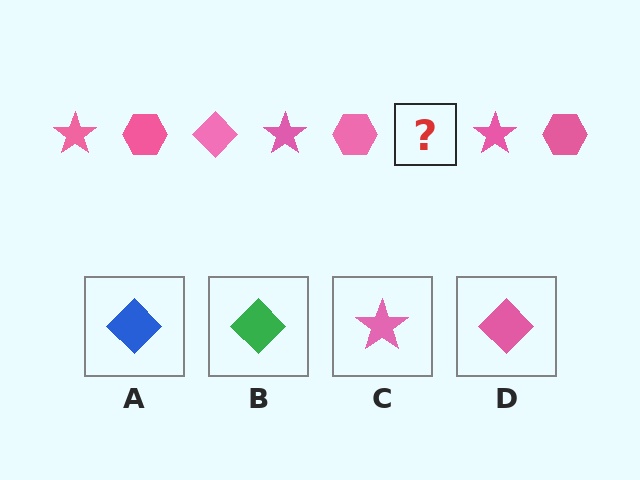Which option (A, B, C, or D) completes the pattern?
D.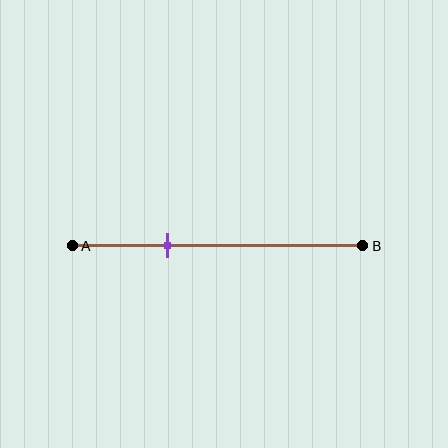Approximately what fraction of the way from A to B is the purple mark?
The purple mark is approximately 35% of the way from A to B.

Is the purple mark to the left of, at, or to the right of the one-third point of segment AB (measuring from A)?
The purple mark is approximately at the one-third point of segment AB.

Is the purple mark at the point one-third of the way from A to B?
Yes, the mark is approximately at the one-third point.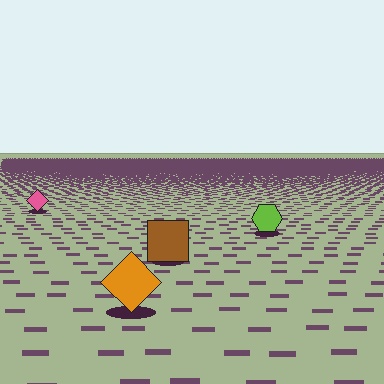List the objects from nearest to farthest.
From nearest to farthest: the orange diamond, the brown square, the lime hexagon, the pink diamond.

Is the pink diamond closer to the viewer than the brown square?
No. The brown square is closer — you can tell from the texture gradient: the ground texture is coarser near it.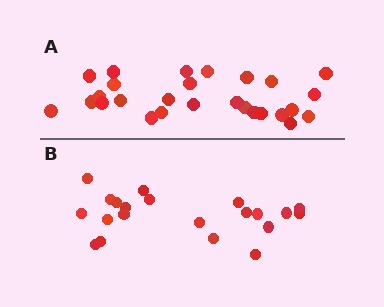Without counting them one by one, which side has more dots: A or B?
Region A (the top region) has more dots.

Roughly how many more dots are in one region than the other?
Region A has about 6 more dots than region B.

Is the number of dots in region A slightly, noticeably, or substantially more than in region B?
Region A has noticeably more, but not dramatically so. The ratio is roughly 1.3 to 1.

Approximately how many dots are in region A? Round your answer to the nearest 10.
About 30 dots. (The exact count is 27, which rounds to 30.)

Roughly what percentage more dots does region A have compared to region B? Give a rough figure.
About 30% more.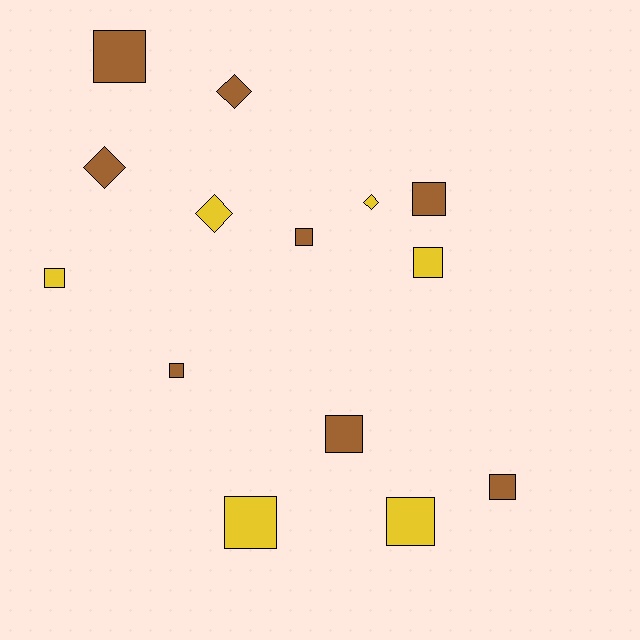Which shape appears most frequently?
Square, with 10 objects.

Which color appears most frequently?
Brown, with 8 objects.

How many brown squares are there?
There are 6 brown squares.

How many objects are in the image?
There are 14 objects.